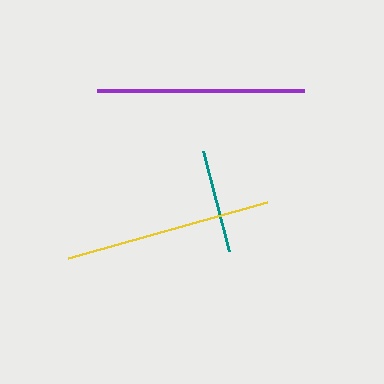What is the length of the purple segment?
The purple segment is approximately 208 pixels long.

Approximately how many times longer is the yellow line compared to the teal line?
The yellow line is approximately 2.0 times the length of the teal line.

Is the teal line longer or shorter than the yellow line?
The yellow line is longer than the teal line.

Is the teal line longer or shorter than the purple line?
The purple line is longer than the teal line.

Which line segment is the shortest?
The teal line is the shortest at approximately 103 pixels.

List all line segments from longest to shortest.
From longest to shortest: purple, yellow, teal.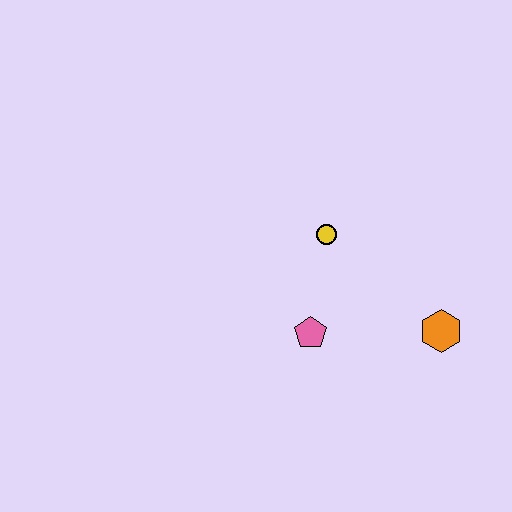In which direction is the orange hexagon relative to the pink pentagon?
The orange hexagon is to the right of the pink pentagon.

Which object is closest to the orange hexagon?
The pink pentagon is closest to the orange hexagon.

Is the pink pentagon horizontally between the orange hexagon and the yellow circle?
No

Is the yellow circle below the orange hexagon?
No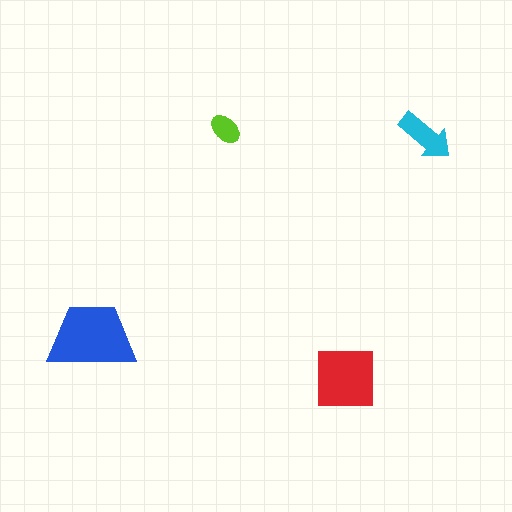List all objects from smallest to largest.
The lime ellipse, the cyan arrow, the red square, the blue trapezoid.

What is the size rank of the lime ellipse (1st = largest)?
4th.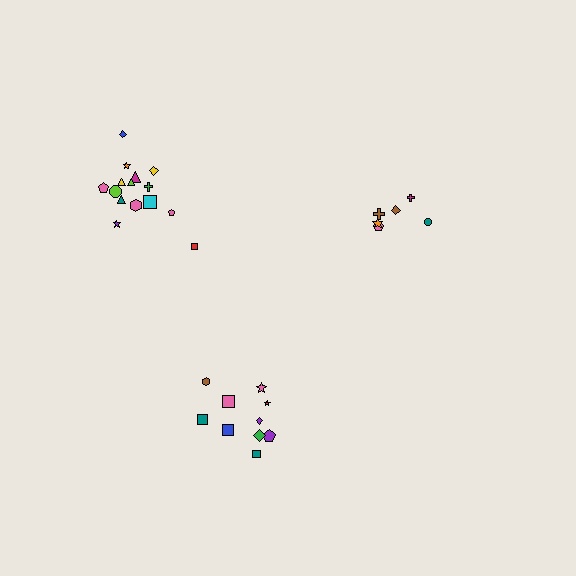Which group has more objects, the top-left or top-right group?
The top-left group.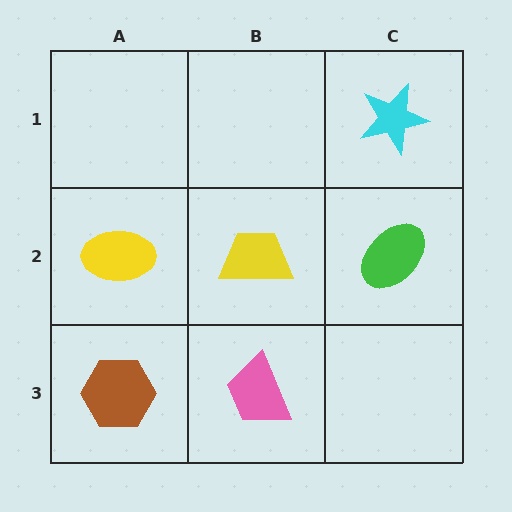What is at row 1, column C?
A cyan star.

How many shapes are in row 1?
1 shape.